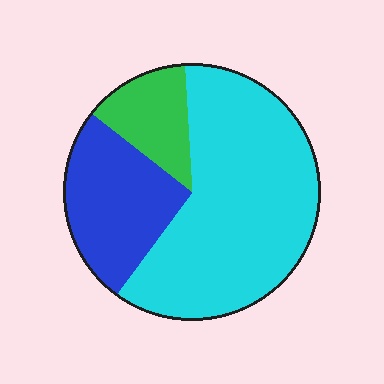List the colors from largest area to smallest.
From largest to smallest: cyan, blue, green.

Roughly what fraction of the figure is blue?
Blue takes up about one quarter (1/4) of the figure.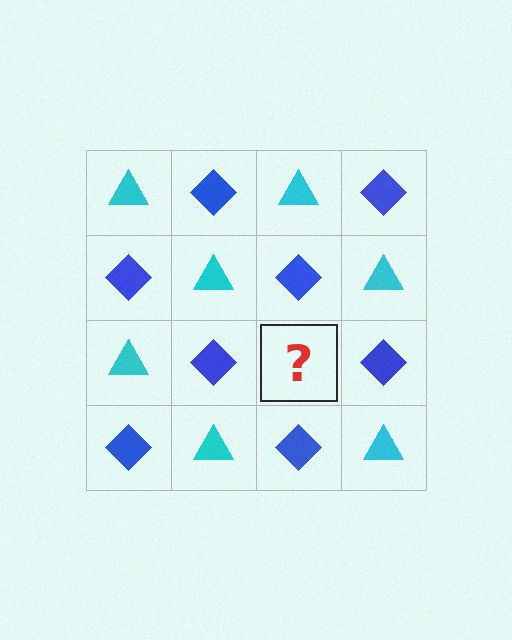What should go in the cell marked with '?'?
The missing cell should contain a cyan triangle.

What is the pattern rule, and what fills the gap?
The rule is that it alternates cyan triangle and blue diamond in a checkerboard pattern. The gap should be filled with a cyan triangle.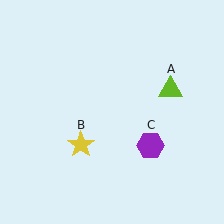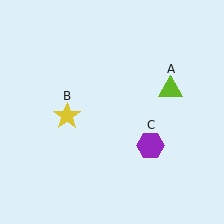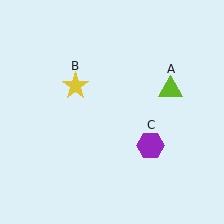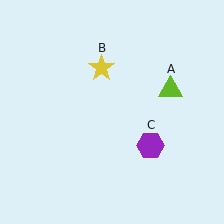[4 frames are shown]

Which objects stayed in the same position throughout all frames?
Lime triangle (object A) and purple hexagon (object C) remained stationary.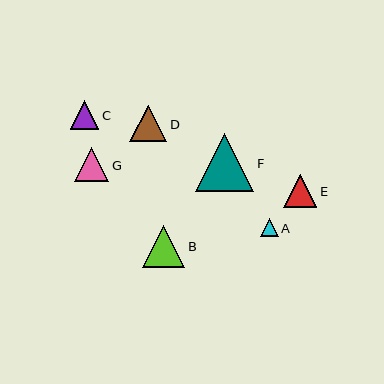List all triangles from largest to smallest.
From largest to smallest: F, B, D, G, E, C, A.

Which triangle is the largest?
Triangle F is the largest with a size of approximately 58 pixels.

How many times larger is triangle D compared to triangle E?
Triangle D is approximately 1.1 times the size of triangle E.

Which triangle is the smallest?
Triangle A is the smallest with a size of approximately 18 pixels.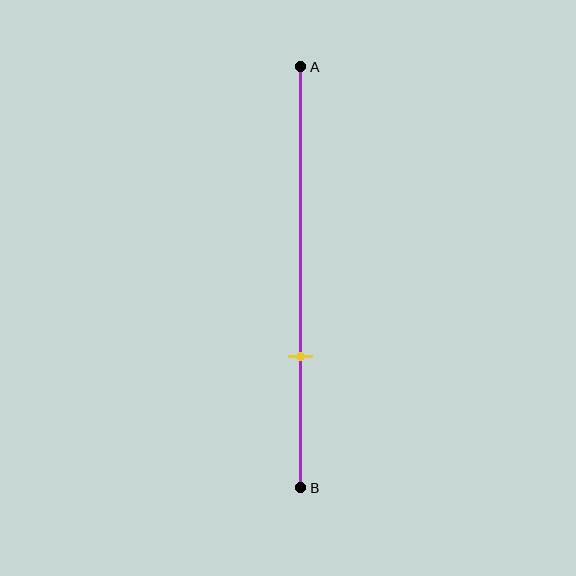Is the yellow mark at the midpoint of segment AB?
No, the mark is at about 70% from A, not at the 50% midpoint.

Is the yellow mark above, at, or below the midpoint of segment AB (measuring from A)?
The yellow mark is below the midpoint of segment AB.